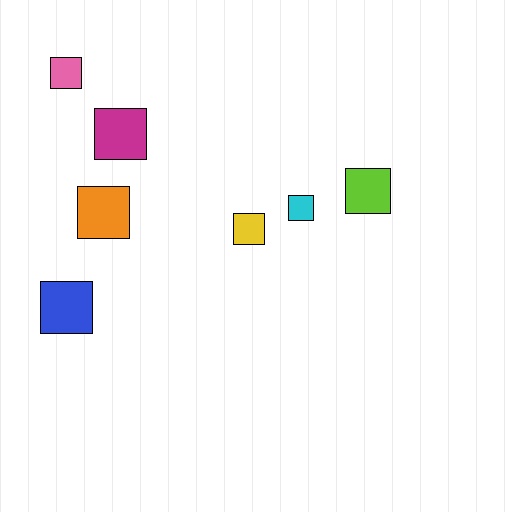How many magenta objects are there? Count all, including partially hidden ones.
There is 1 magenta object.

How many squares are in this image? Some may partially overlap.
There are 7 squares.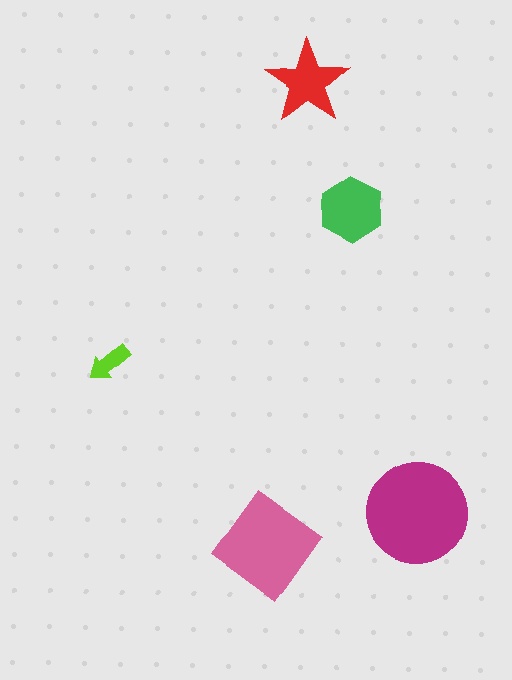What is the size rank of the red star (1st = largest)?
4th.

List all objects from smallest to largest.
The lime arrow, the red star, the green hexagon, the pink diamond, the magenta circle.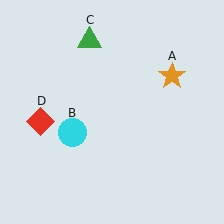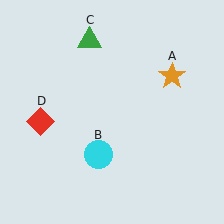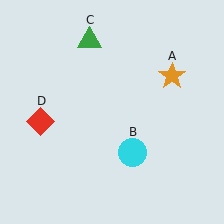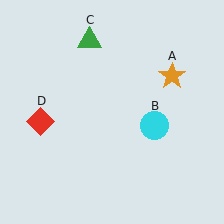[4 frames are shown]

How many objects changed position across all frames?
1 object changed position: cyan circle (object B).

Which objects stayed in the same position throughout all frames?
Orange star (object A) and green triangle (object C) and red diamond (object D) remained stationary.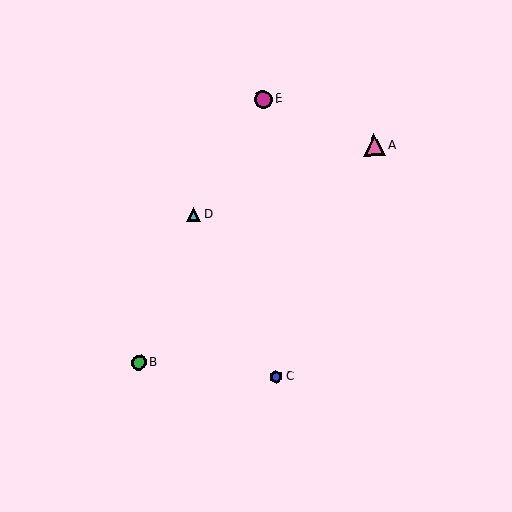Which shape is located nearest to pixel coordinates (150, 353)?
The green circle (labeled B) at (139, 362) is nearest to that location.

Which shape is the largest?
The pink triangle (labeled A) is the largest.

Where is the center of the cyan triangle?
The center of the cyan triangle is at (194, 215).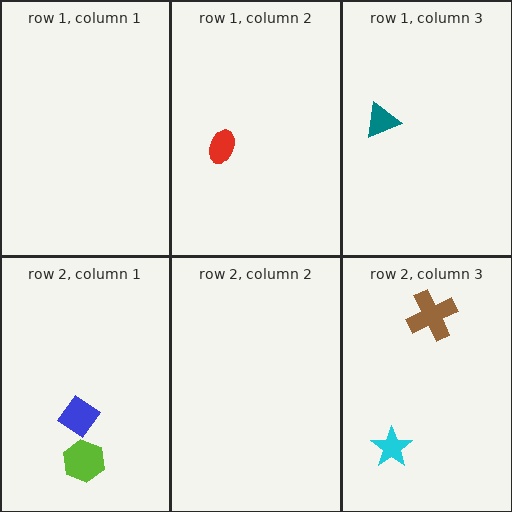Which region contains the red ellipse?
The row 1, column 2 region.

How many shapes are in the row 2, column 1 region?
2.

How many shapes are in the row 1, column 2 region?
1.